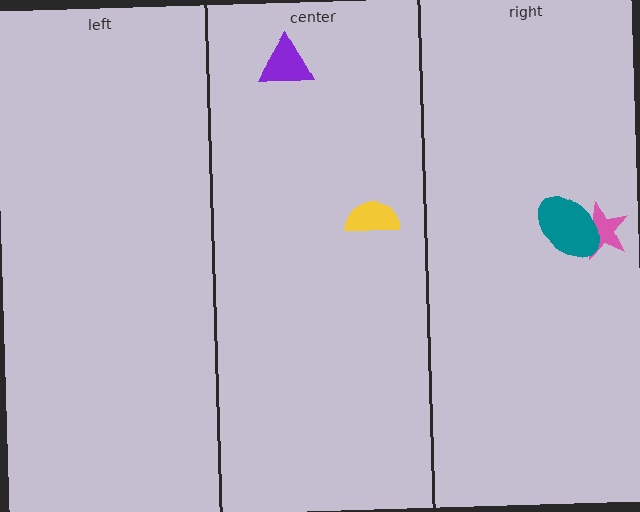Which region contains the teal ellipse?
The right region.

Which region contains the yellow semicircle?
The center region.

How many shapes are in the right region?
2.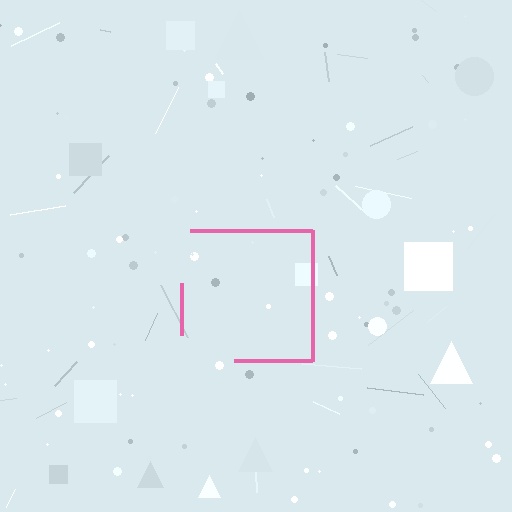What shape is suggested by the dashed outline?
The dashed outline suggests a square.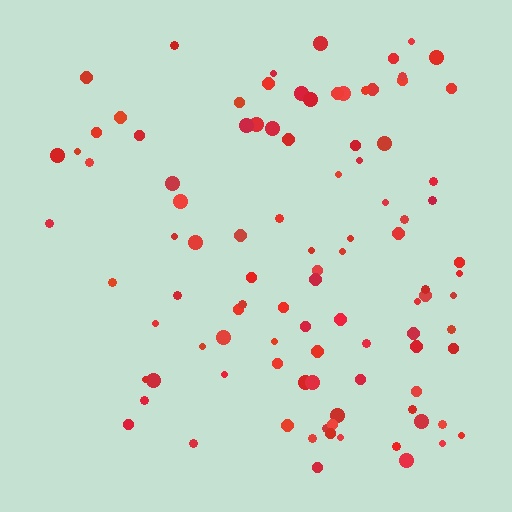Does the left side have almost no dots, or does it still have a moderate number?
Still a moderate number, just noticeably fewer than the right.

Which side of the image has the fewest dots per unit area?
The left.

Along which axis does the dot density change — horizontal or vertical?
Horizontal.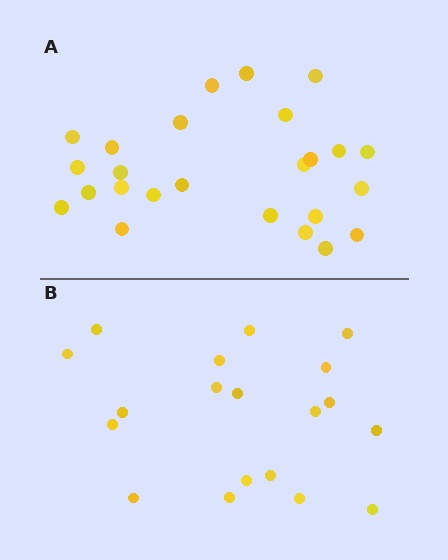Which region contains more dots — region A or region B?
Region A (the top region) has more dots.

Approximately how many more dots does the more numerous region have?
Region A has about 6 more dots than region B.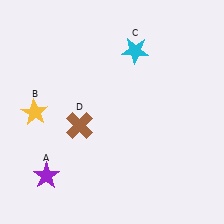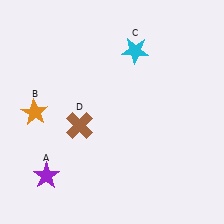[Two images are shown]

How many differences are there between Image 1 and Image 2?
There is 1 difference between the two images.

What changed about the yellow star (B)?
In Image 1, B is yellow. In Image 2, it changed to orange.